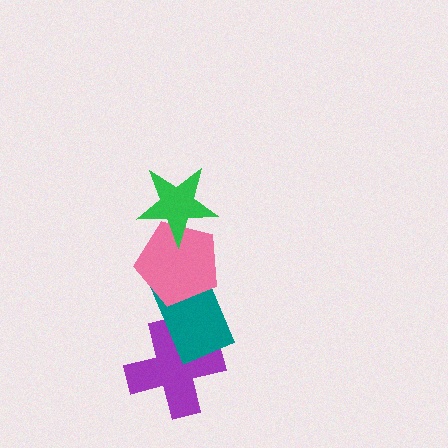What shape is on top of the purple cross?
The teal rectangle is on top of the purple cross.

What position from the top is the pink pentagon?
The pink pentagon is 2nd from the top.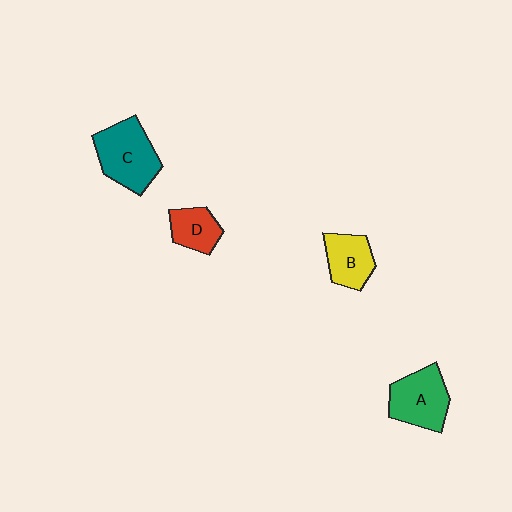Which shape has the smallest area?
Shape D (red).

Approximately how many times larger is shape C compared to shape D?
Approximately 1.8 times.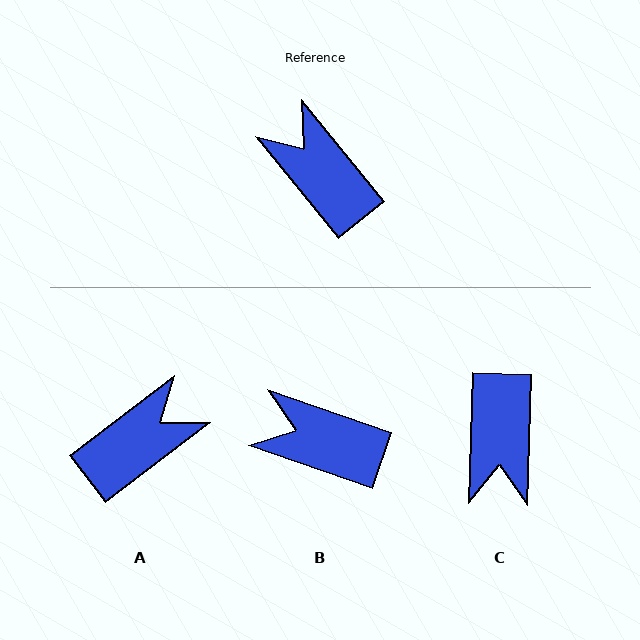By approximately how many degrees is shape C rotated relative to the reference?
Approximately 139 degrees counter-clockwise.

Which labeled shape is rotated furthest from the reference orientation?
C, about 139 degrees away.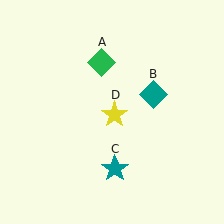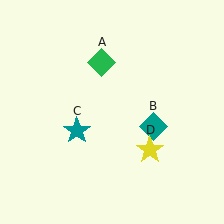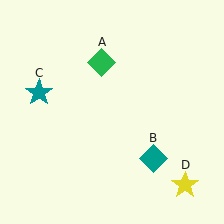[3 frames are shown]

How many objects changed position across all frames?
3 objects changed position: teal diamond (object B), teal star (object C), yellow star (object D).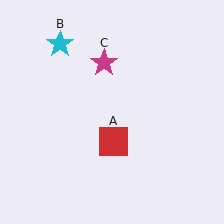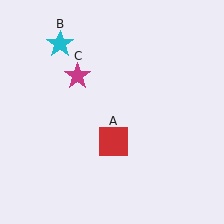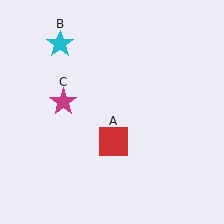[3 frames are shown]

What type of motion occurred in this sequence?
The magenta star (object C) rotated counterclockwise around the center of the scene.